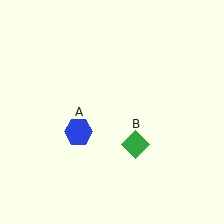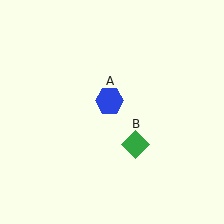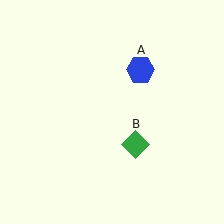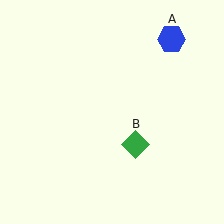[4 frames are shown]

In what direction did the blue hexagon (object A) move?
The blue hexagon (object A) moved up and to the right.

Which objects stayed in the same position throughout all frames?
Green diamond (object B) remained stationary.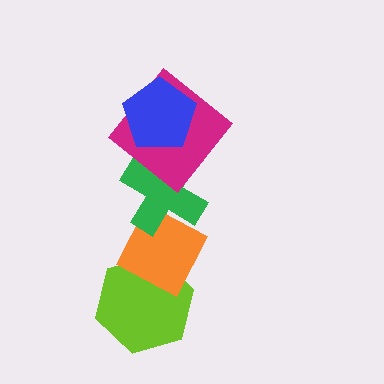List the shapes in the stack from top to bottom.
From top to bottom: the blue pentagon, the magenta diamond, the green cross, the orange diamond, the lime hexagon.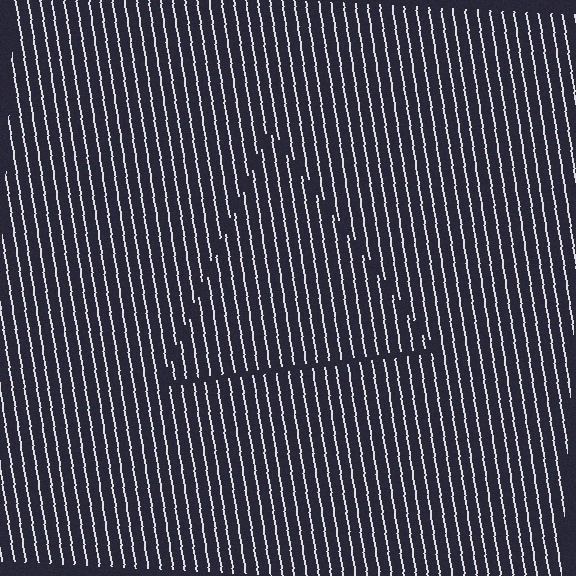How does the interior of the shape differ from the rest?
The interior of the shape contains the same grating, shifted by half a period — the contour is defined by the phase discontinuity where line-ends from the inner and outer gratings abut.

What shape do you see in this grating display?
An illusory triangle. The interior of the shape contains the same grating, shifted by half a period — the contour is defined by the phase discontinuity where line-ends from the inner and outer gratings abut.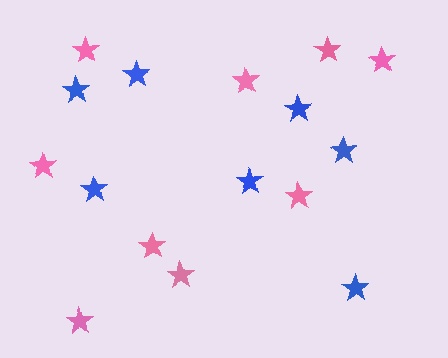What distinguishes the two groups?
There are 2 groups: one group of pink stars (9) and one group of blue stars (7).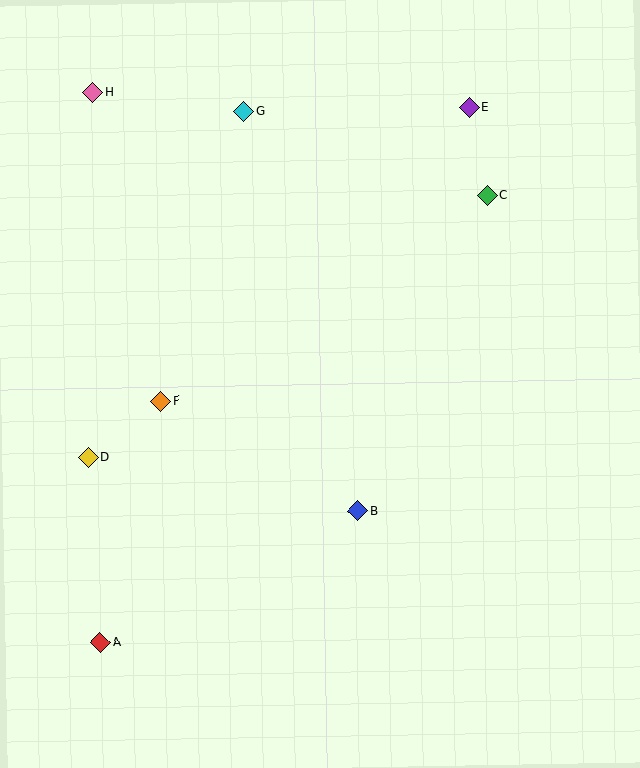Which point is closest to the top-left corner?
Point H is closest to the top-left corner.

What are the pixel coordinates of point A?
Point A is at (100, 642).